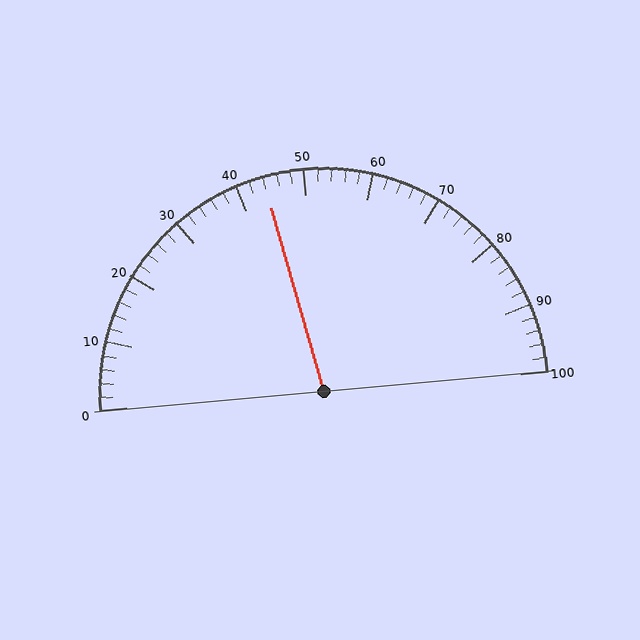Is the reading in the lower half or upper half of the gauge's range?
The reading is in the lower half of the range (0 to 100).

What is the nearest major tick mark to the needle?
The nearest major tick mark is 40.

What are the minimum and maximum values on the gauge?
The gauge ranges from 0 to 100.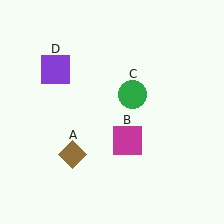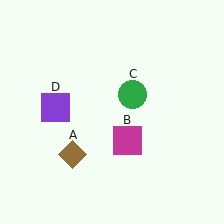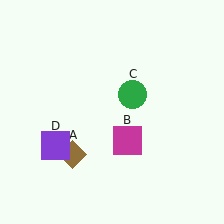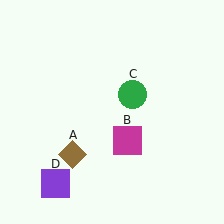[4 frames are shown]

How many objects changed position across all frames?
1 object changed position: purple square (object D).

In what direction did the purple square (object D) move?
The purple square (object D) moved down.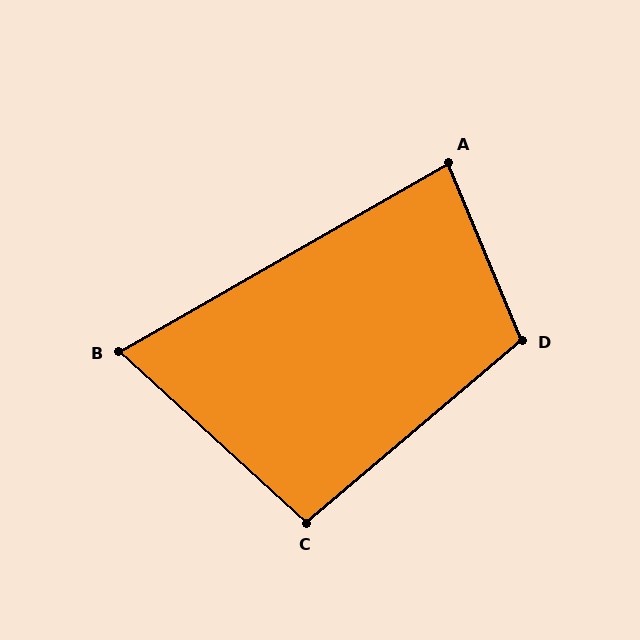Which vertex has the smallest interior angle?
B, at approximately 72 degrees.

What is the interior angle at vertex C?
Approximately 97 degrees (obtuse).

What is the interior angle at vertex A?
Approximately 83 degrees (acute).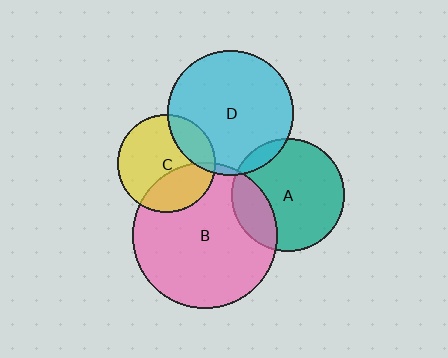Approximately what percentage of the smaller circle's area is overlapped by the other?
Approximately 25%.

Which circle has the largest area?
Circle B (pink).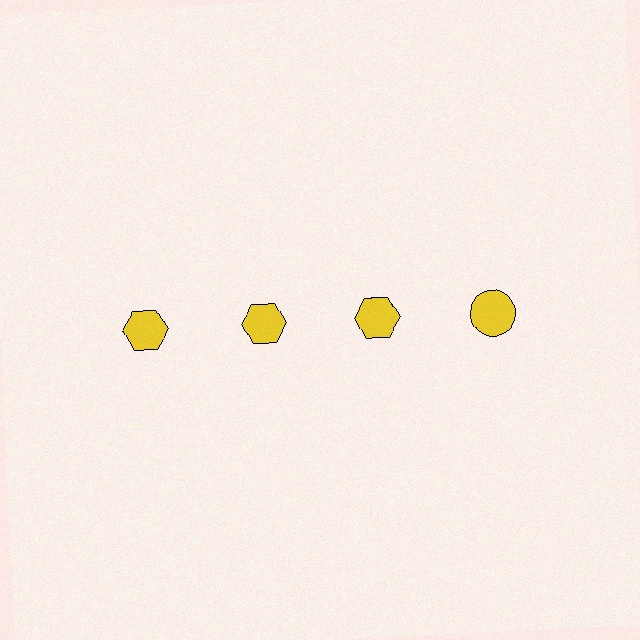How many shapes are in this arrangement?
There are 4 shapes arranged in a grid pattern.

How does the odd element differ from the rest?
It has a different shape: circle instead of hexagon.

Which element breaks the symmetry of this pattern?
The yellow circle in the top row, second from right column breaks the symmetry. All other shapes are yellow hexagons.